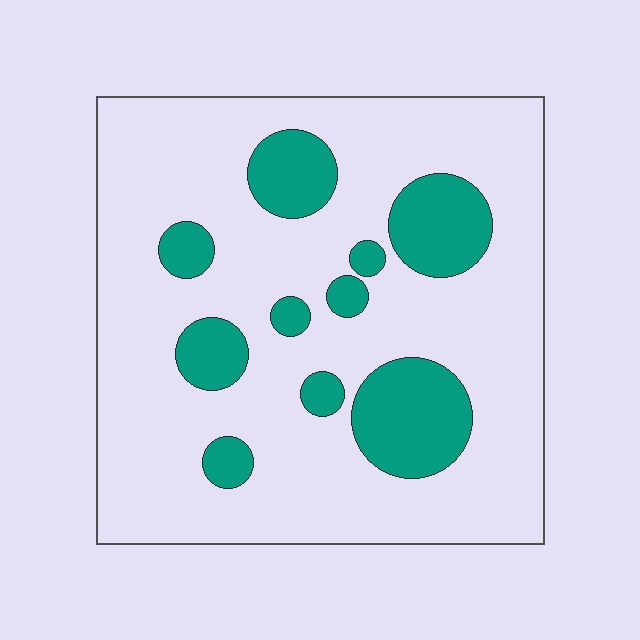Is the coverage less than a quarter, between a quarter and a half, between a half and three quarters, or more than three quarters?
Less than a quarter.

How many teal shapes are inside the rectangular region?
10.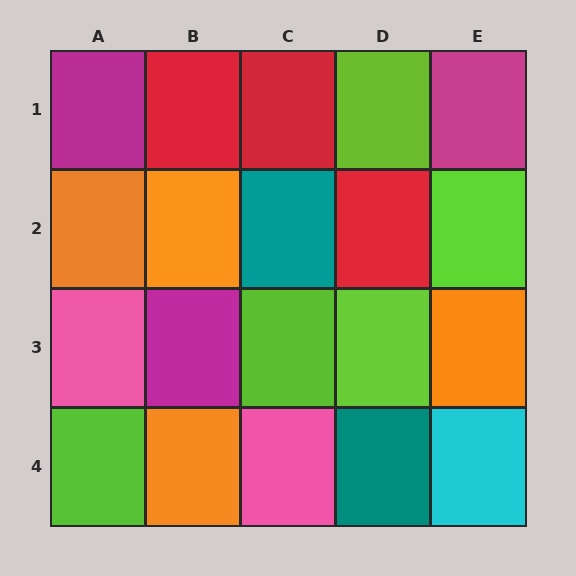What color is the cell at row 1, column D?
Lime.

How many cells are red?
3 cells are red.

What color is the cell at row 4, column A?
Lime.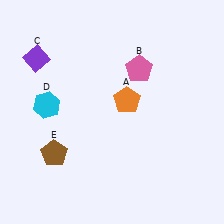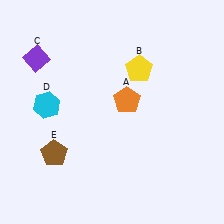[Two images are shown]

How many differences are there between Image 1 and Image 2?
There is 1 difference between the two images.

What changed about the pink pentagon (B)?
In Image 1, B is pink. In Image 2, it changed to yellow.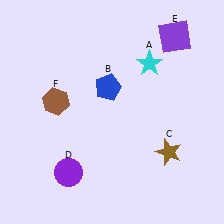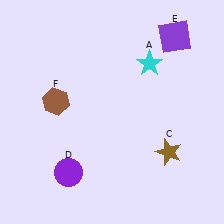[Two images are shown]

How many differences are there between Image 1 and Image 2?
There is 1 difference between the two images.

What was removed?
The blue pentagon (B) was removed in Image 2.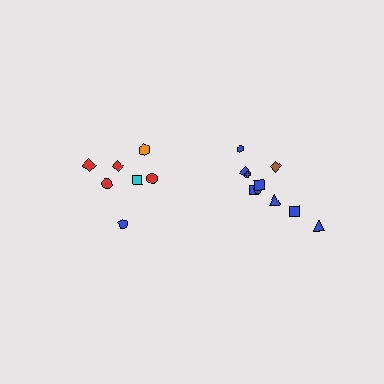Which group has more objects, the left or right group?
The right group.